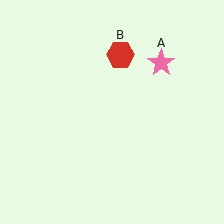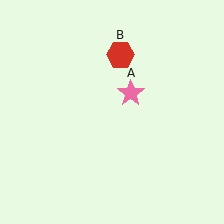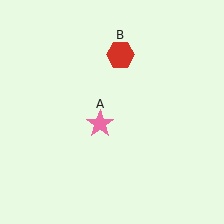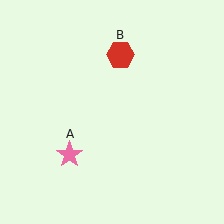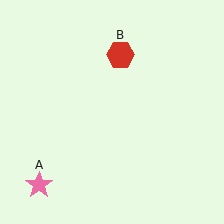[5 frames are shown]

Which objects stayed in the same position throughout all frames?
Red hexagon (object B) remained stationary.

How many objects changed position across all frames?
1 object changed position: pink star (object A).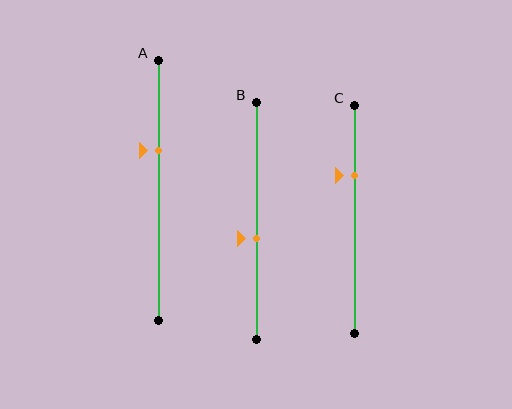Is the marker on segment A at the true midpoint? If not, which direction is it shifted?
No, the marker on segment A is shifted upward by about 15% of the segment length.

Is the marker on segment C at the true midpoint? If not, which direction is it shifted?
No, the marker on segment C is shifted upward by about 19% of the segment length.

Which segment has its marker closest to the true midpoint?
Segment B has its marker closest to the true midpoint.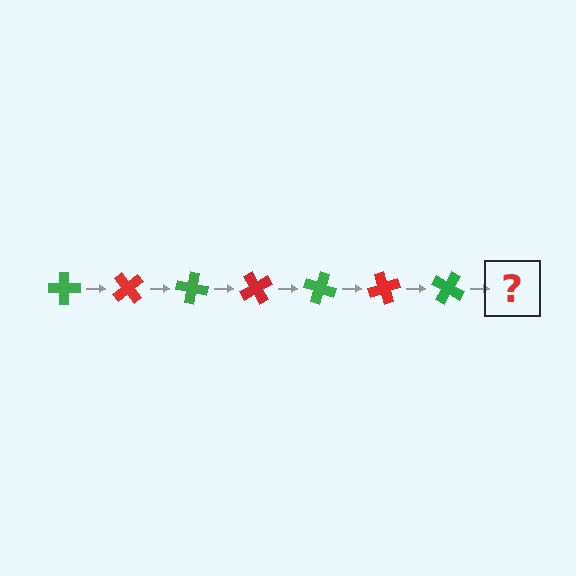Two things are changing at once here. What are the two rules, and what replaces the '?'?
The two rules are that it rotates 50 degrees each step and the color cycles through green and red. The '?' should be a red cross, rotated 350 degrees from the start.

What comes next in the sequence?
The next element should be a red cross, rotated 350 degrees from the start.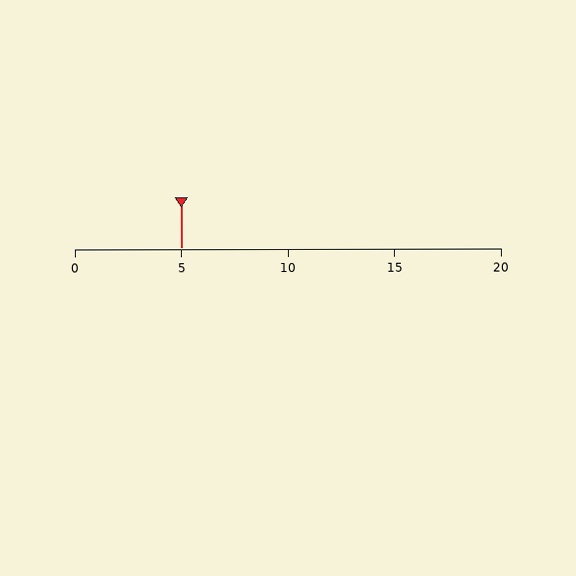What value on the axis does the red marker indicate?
The marker indicates approximately 5.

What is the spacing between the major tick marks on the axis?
The major ticks are spaced 5 apart.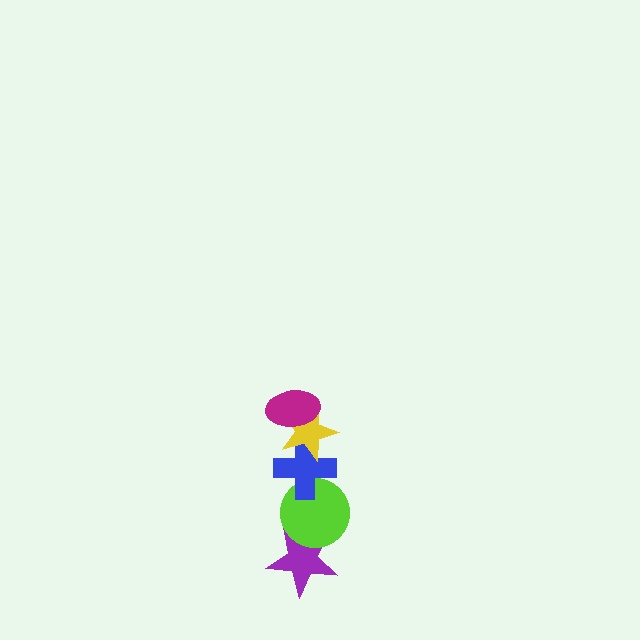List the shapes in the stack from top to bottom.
From top to bottom: the magenta ellipse, the yellow star, the blue cross, the lime circle, the purple star.